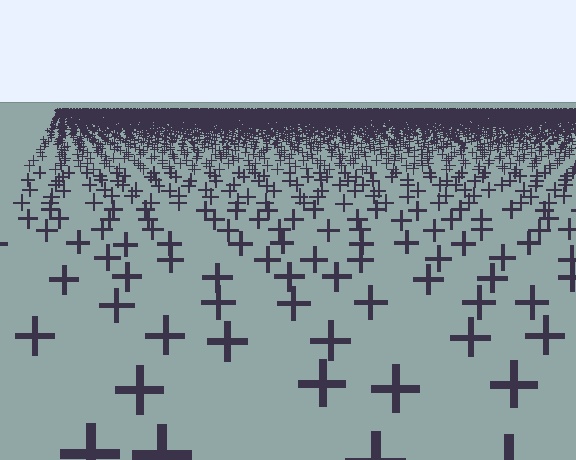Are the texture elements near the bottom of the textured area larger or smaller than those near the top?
Larger. Near the bottom, elements are closer to the viewer and appear at a bigger on-screen size.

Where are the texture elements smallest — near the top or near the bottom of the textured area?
Near the top.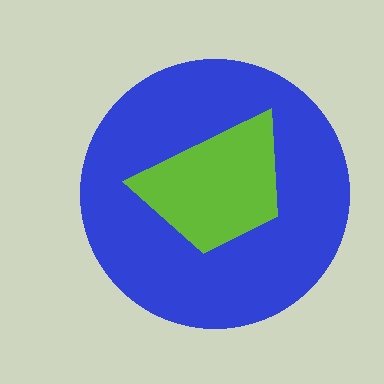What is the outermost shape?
The blue circle.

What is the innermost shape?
The lime trapezoid.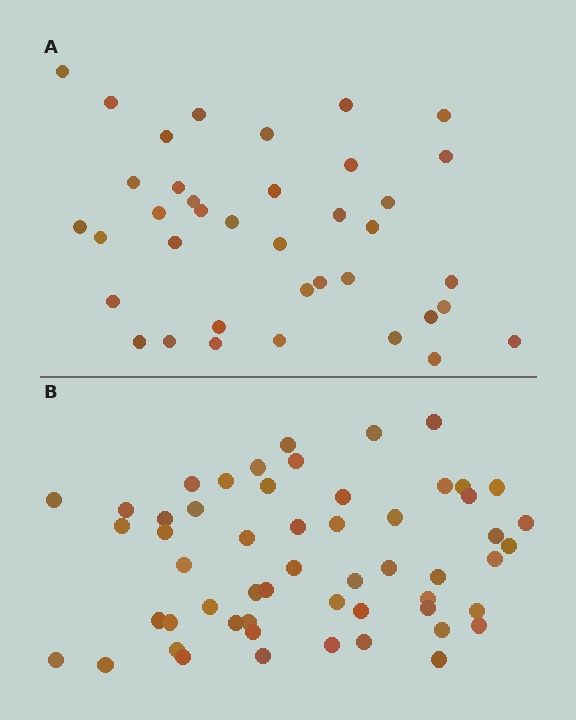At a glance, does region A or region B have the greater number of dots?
Region B (the bottom region) has more dots.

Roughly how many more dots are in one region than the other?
Region B has approximately 15 more dots than region A.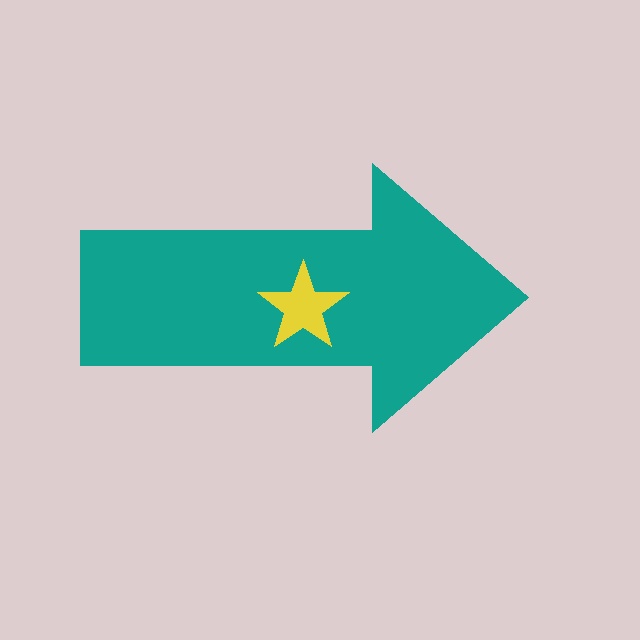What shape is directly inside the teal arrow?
The yellow star.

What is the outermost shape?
The teal arrow.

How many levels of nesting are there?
2.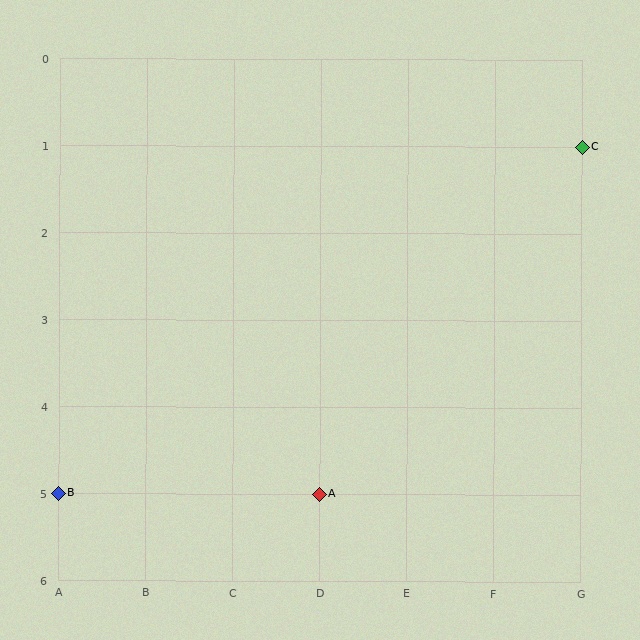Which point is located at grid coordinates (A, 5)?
Point B is at (A, 5).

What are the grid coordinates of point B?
Point B is at grid coordinates (A, 5).